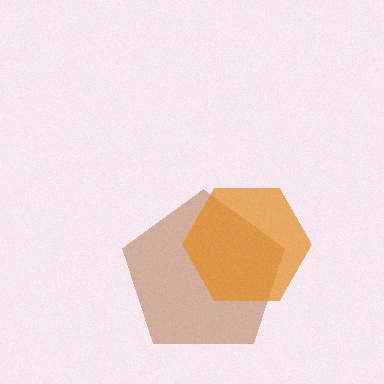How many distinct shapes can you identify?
There are 2 distinct shapes: a brown pentagon, an orange hexagon.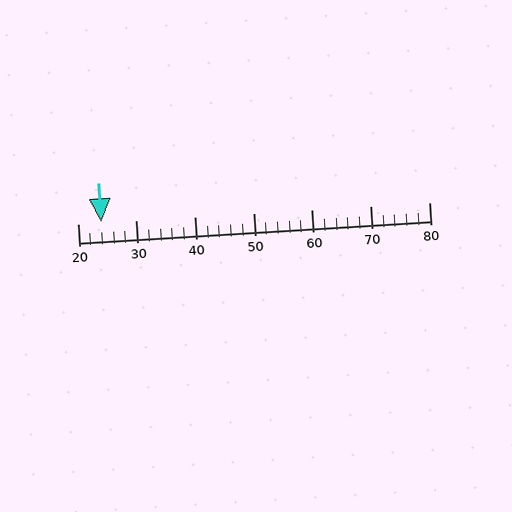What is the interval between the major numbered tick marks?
The major tick marks are spaced 10 units apart.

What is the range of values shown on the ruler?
The ruler shows values from 20 to 80.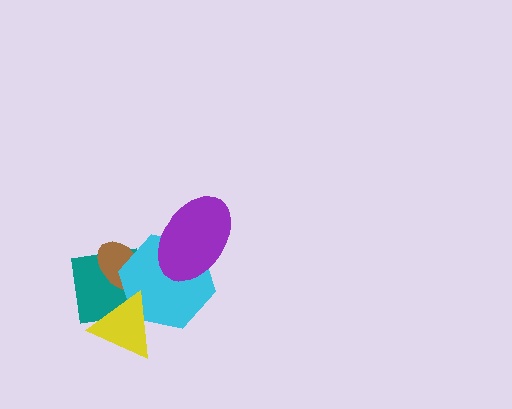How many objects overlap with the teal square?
3 objects overlap with the teal square.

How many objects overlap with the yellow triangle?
3 objects overlap with the yellow triangle.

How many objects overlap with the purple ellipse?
1 object overlaps with the purple ellipse.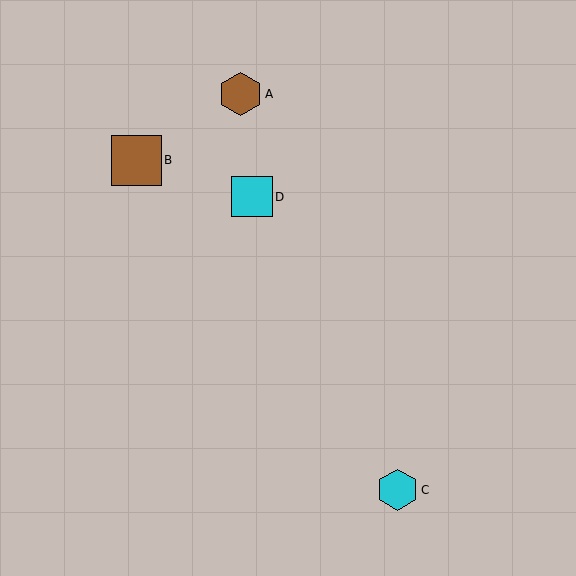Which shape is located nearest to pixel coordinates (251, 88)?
The brown hexagon (labeled A) at (240, 94) is nearest to that location.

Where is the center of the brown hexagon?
The center of the brown hexagon is at (240, 94).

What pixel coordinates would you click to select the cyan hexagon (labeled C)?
Click at (398, 490) to select the cyan hexagon C.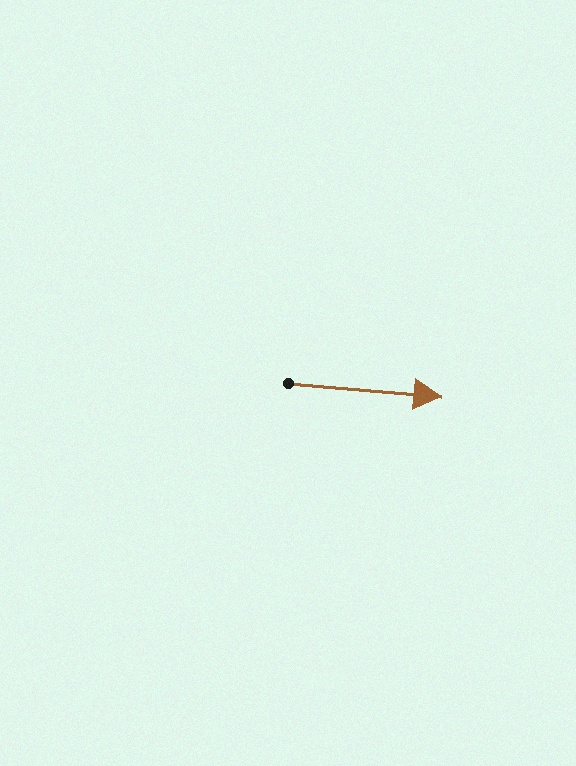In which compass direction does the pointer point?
East.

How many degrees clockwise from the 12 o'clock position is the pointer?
Approximately 95 degrees.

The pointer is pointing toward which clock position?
Roughly 3 o'clock.